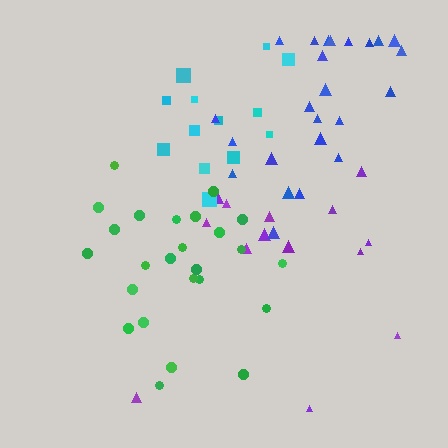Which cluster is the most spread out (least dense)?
Purple.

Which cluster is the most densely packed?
Green.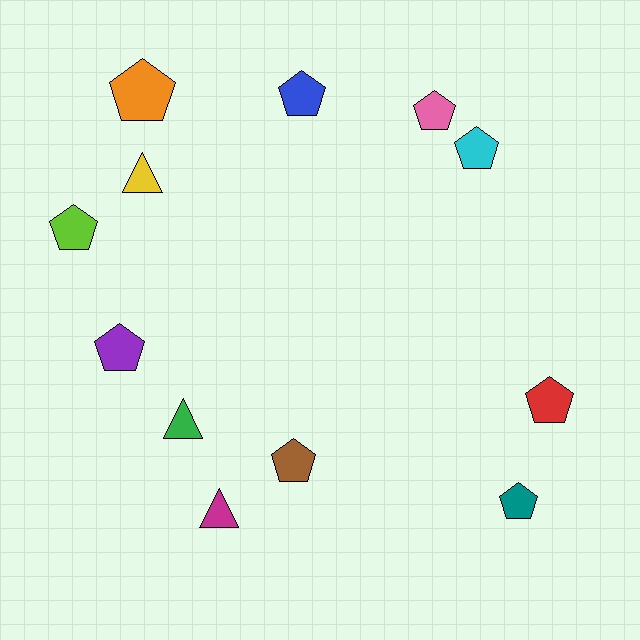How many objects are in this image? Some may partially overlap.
There are 12 objects.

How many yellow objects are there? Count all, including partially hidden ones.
There is 1 yellow object.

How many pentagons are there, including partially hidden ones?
There are 9 pentagons.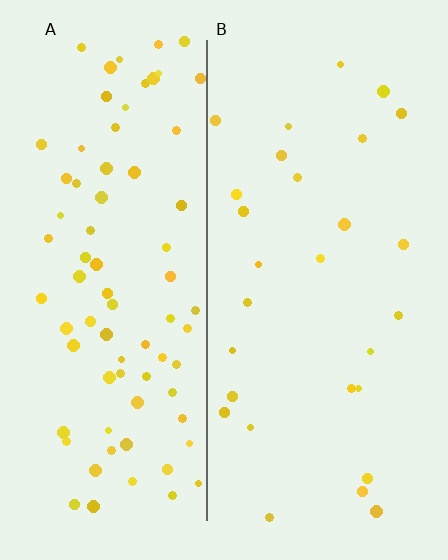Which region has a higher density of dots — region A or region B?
A (the left).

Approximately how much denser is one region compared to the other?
Approximately 2.8× — region A over region B.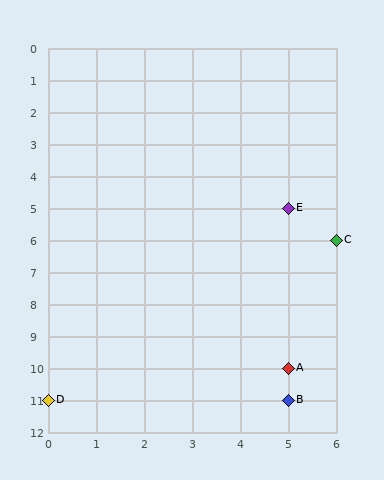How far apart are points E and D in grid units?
Points E and D are 5 columns and 6 rows apart (about 7.8 grid units diagonally).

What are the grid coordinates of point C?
Point C is at grid coordinates (6, 6).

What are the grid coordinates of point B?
Point B is at grid coordinates (5, 11).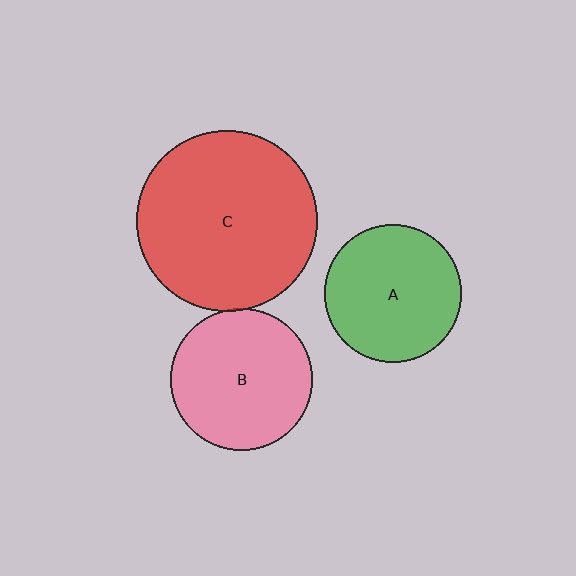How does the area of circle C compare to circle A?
Approximately 1.7 times.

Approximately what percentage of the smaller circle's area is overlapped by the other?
Approximately 5%.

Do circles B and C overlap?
Yes.